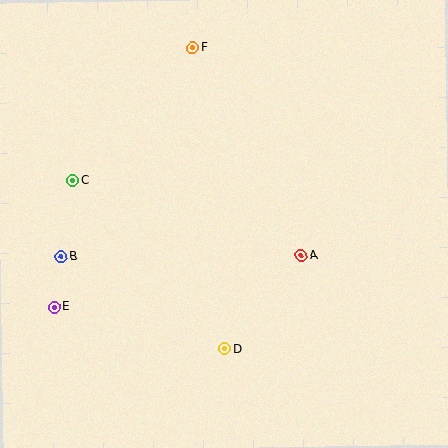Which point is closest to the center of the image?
Point A at (301, 255) is closest to the center.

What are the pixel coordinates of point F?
Point F is at (193, 48).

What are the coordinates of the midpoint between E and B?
The midpoint between E and B is at (58, 282).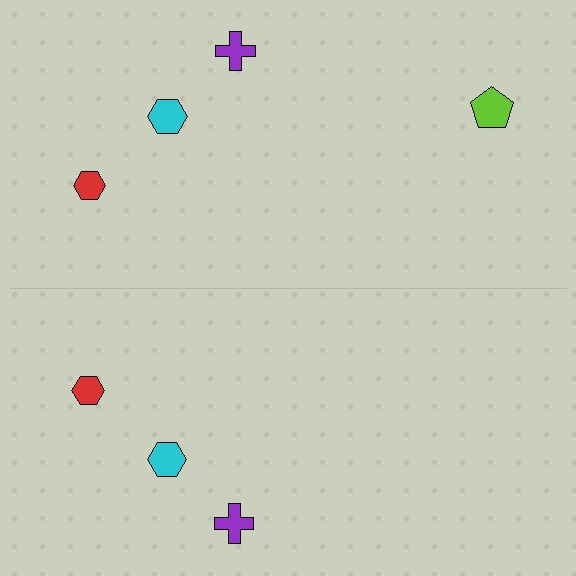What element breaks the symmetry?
A lime pentagon is missing from the bottom side.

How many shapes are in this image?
There are 7 shapes in this image.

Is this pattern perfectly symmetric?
No, the pattern is not perfectly symmetric. A lime pentagon is missing from the bottom side.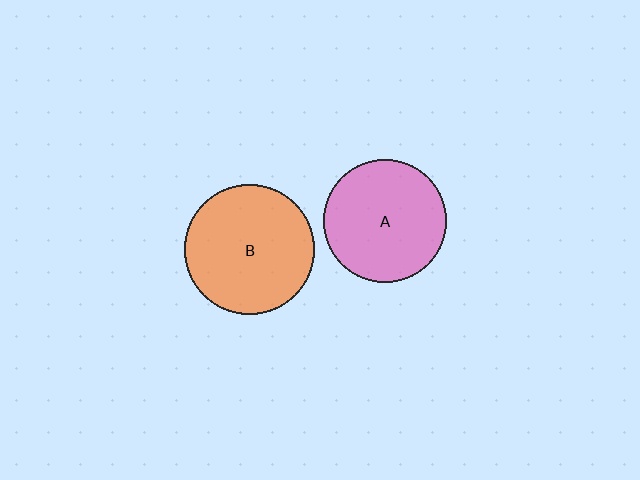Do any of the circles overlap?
No, none of the circles overlap.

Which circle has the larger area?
Circle B (orange).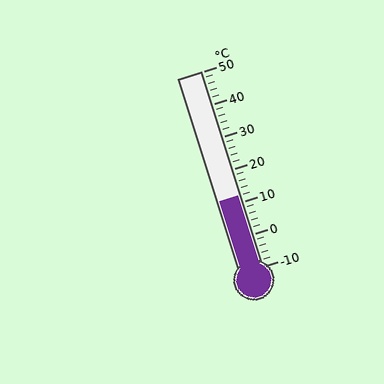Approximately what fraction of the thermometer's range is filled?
The thermometer is filled to approximately 35% of its range.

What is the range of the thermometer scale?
The thermometer scale ranges from -10°C to 50°C.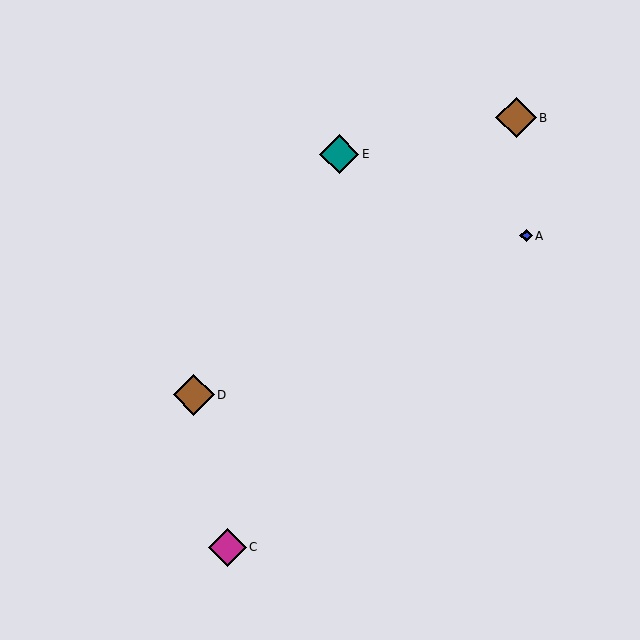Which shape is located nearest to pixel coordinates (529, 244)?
The blue diamond (labeled A) at (526, 236) is nearest to that location.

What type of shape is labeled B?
Shape B is a brown diamond.